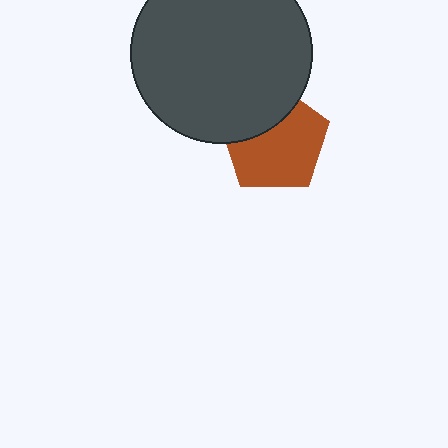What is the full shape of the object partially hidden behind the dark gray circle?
The partially hidden object is a brown pentagon.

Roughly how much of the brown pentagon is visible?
Most of it is visible (roughly 68%).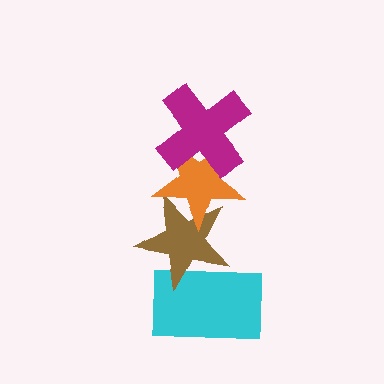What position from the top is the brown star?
The brown star is 3rd from the top.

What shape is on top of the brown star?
The orange star is on top of the brown star.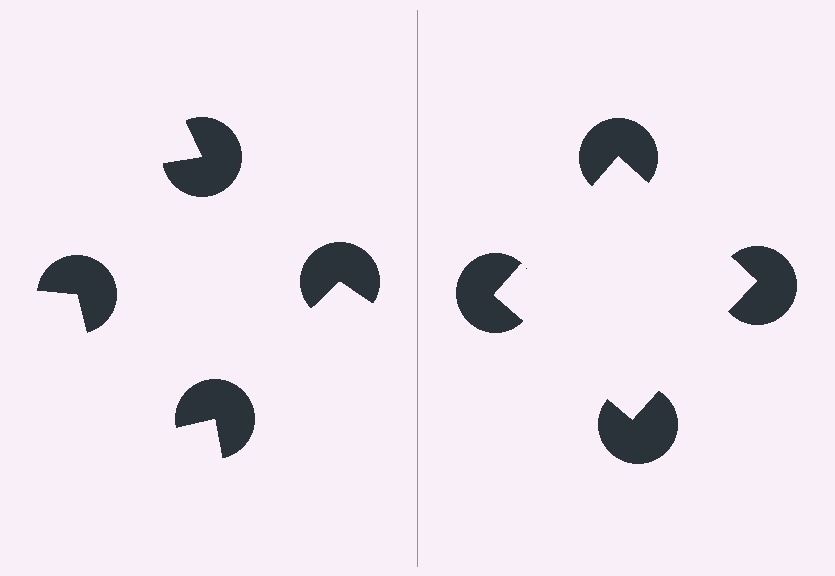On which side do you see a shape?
An illusory square appears on the right side. On the left side the wedge cuts are rotated, so no coherent shape forms.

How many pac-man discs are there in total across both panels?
8 — 4 on each side.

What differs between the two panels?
The pac-man discs are positioned identically on both sides; only the wedge orientations differ. On the right they align to a square; on the left they are misaligned.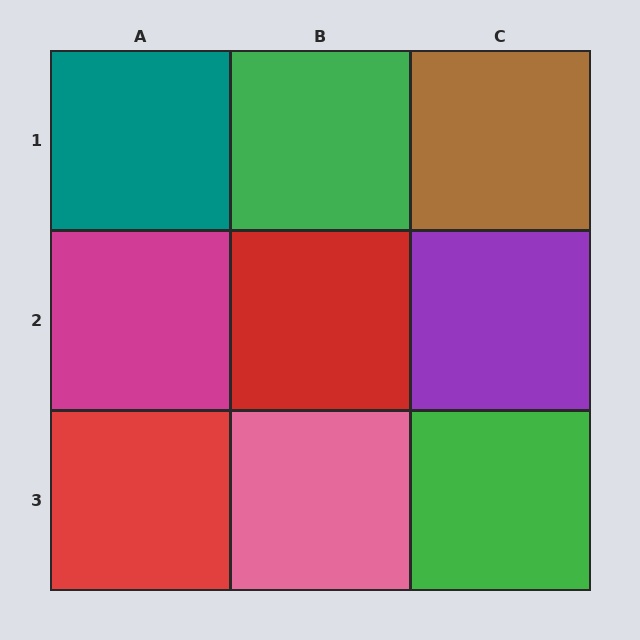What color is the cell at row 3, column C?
Green.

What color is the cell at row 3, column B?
Pink.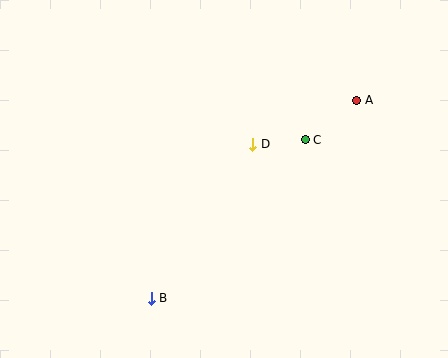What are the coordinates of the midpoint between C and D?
The midpoint between C and D is at (279, 142).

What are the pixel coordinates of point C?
Point C is at (305, 140).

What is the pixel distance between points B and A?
The distance between B and A is 285 pixels.